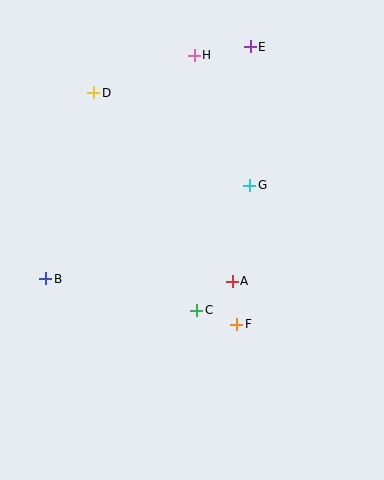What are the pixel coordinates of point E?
Point E is at (250, 47).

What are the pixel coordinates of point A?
Point A is at (232, 281).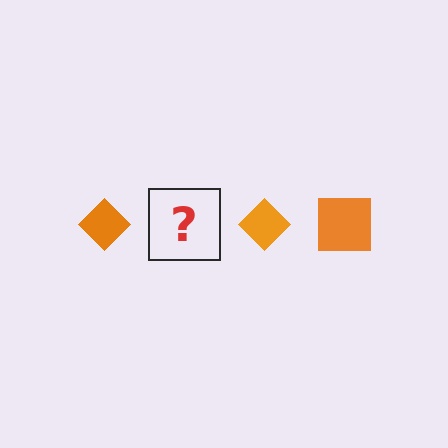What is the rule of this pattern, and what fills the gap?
The rule is that the pattern cycles through diamond, square shapes in orange. The gap should be filled with an orange square.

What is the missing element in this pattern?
The missing element is an orange square.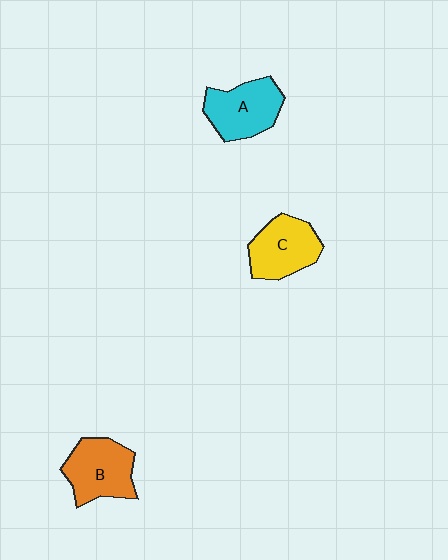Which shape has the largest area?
Shape B (orange).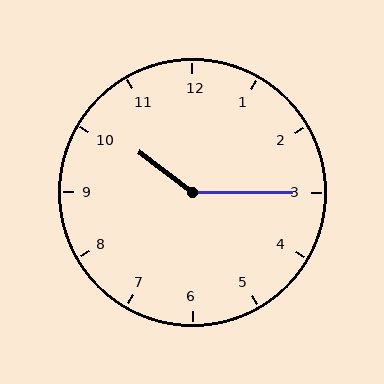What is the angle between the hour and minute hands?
Approximately 142 degrees.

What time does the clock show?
10:15.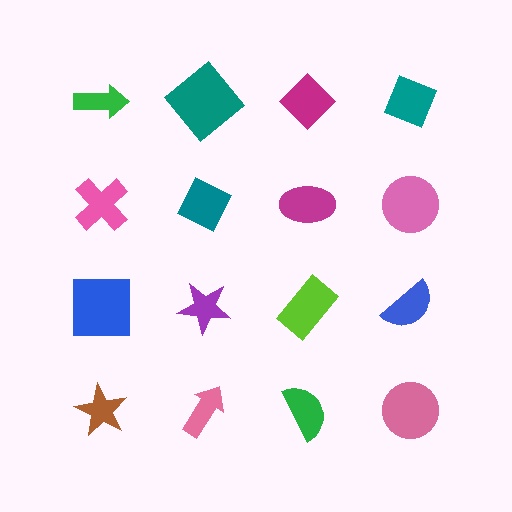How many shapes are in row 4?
4 shapes.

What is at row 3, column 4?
A blue semicircle.